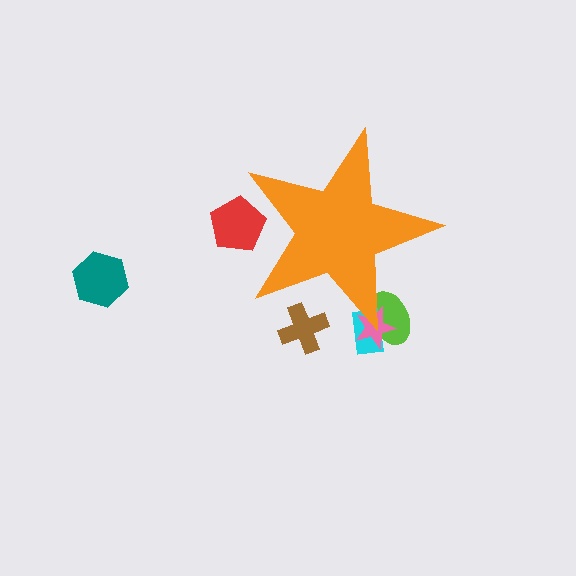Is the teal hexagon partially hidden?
No, the teal hexagon is fully visible.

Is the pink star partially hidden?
Yes, the pink star is partially hidden behind the orange star.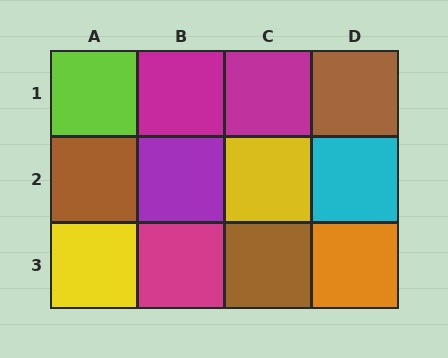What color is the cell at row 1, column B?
Magenta.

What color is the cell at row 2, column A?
Brown.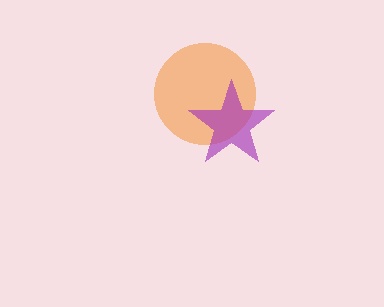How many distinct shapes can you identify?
There are 2 distinct shapes: an orange circle, a purple star.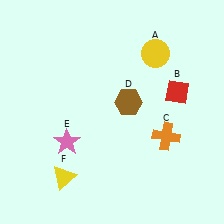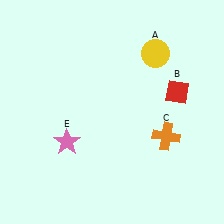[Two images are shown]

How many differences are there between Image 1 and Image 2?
There are 2 differences between the two images.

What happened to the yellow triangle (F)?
The yellow triangle (F) was removed in Image 2. It was in the bottom-left area of Image 1.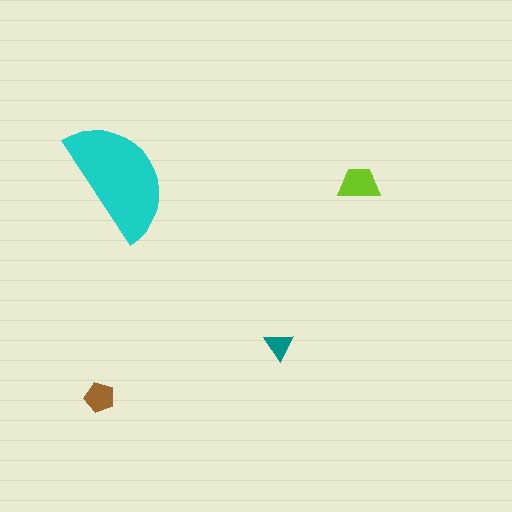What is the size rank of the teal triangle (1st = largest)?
4th.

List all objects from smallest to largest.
The teal triangle, the brown pentagon, the lime trapezoid, the cyan semicircle.